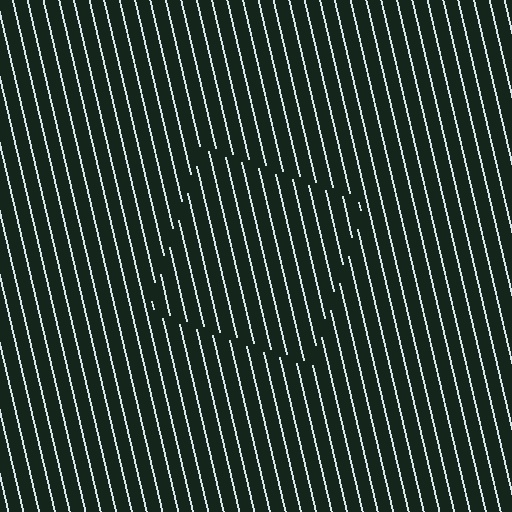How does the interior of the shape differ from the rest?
The interior of the shape contains the same grating, shifted by half a period — the contour is defined by the phase discontinuity where line-ends from the inner and outer gratings abut.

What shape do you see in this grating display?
An illusory square. The interior of the shape contains the same grating, shifted by half a period — the contour is defined by the phase discontinuity where line-ends from the inner and outer gratings abut.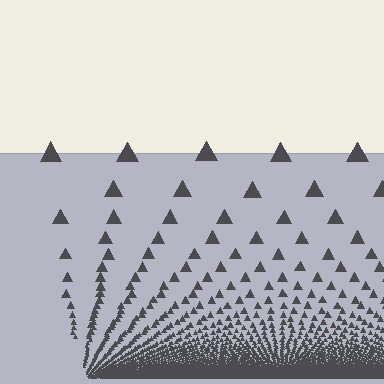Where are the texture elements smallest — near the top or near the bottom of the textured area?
Near the bottom.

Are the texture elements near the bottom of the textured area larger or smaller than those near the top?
Smaller. The gradient is inverted — elements near the bottom are smaller and denser.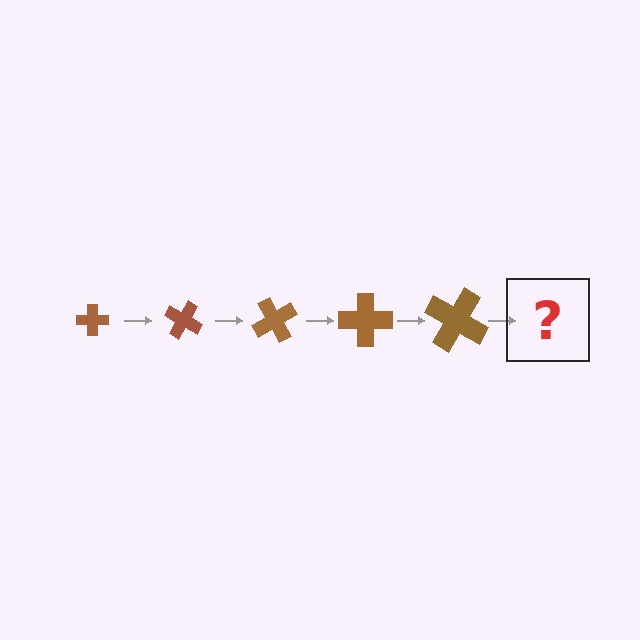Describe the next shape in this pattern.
It should be a cross, larger than the previous one and rotated 150 degrees from the start.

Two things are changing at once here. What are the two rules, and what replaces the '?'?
The two rules are that the cross grows larger each step and it rotates 30 degrees each step. The '?' should be a cross, larger than the previous one and rotated 150 degrees from the start.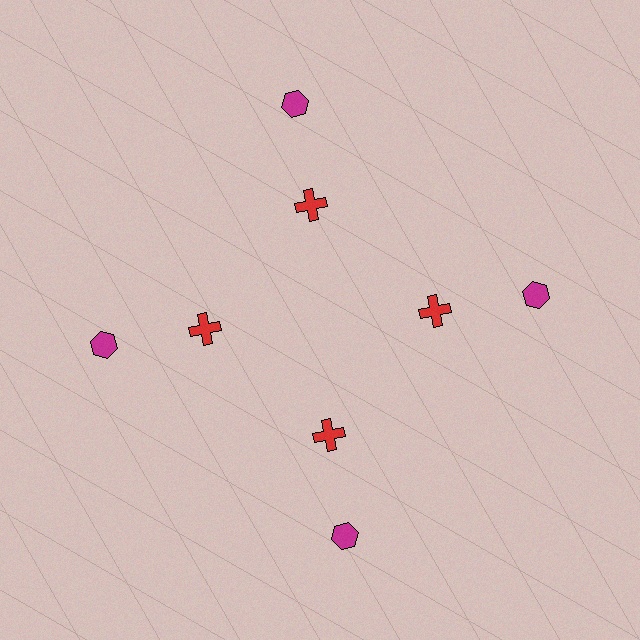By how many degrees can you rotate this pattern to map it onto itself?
The pattern maps onto itself every 90 degrees of rotation.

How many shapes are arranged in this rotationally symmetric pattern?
There are 8 shapes, arranged in 4 groups of 2.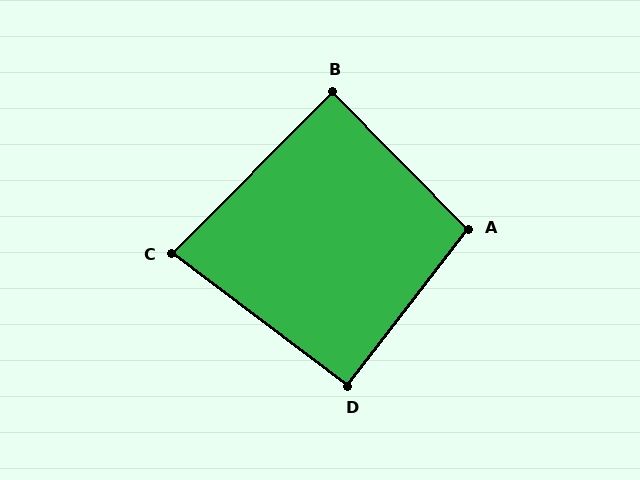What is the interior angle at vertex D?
Approximately 90 degrees (approximately right).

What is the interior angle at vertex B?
Approximately 90 degrees (approximately right).